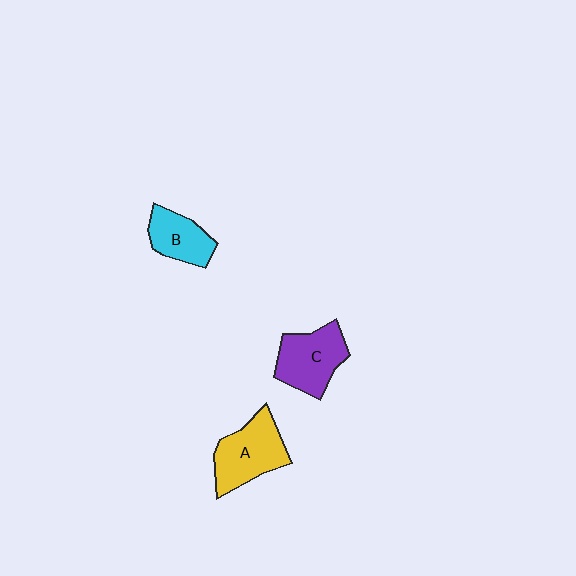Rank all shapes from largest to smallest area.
From largest to smallest: A (yellow), C (purple), B (cyan).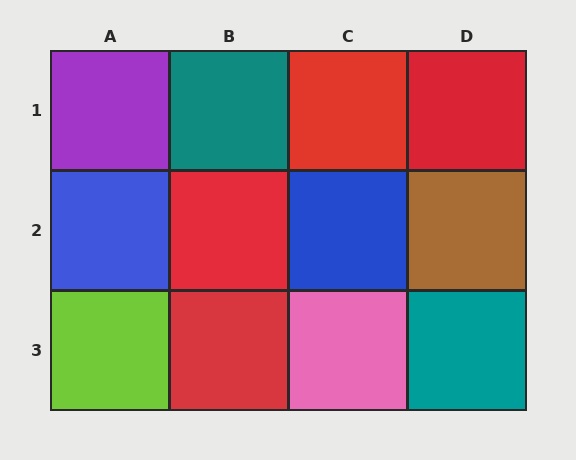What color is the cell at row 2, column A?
Blue.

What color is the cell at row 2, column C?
Blue.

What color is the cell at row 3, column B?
Red.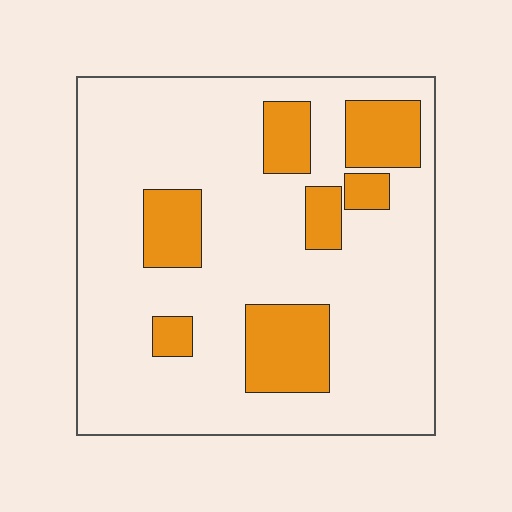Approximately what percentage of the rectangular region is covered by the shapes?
Approximately 20%.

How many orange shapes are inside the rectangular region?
7.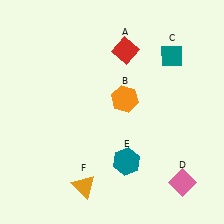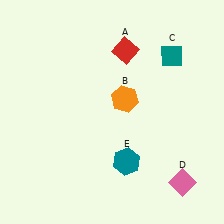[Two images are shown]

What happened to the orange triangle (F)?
The orange triangle (F) was removed in Image 2. It was in the bottom-left area of Image 1.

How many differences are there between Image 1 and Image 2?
There is 1 difference between the two images.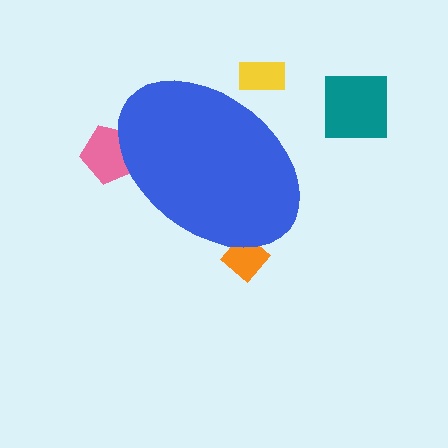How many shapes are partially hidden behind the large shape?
3 shapes are partially hidden.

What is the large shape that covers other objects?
A blue ellipse.